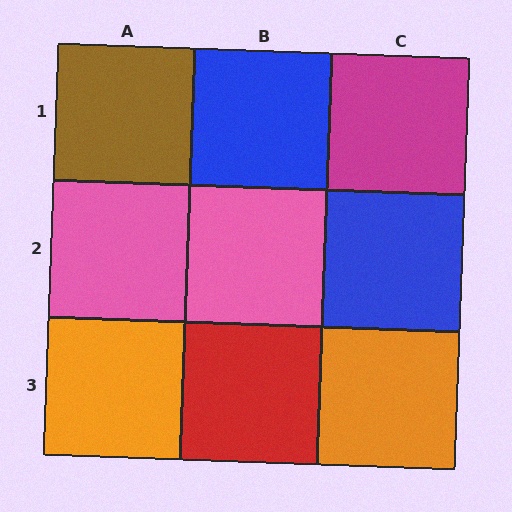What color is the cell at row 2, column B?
Pink.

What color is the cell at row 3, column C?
Orange.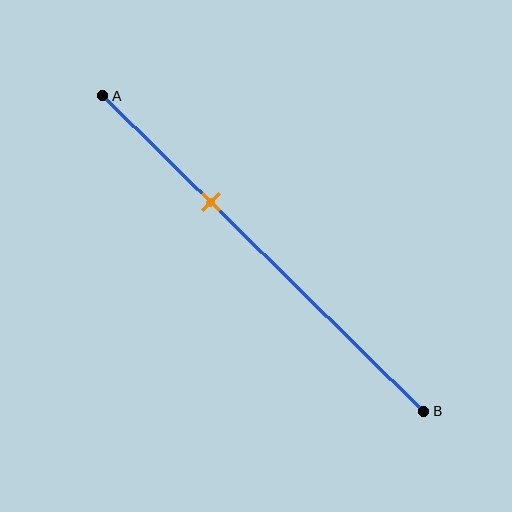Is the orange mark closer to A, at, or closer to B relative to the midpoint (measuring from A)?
The orange mark is closer to point A than the midpoint of segment AB.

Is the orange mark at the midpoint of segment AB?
No, the mark is at about 35% from A, not at the 50% midpoint.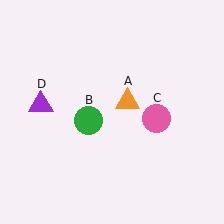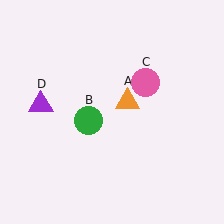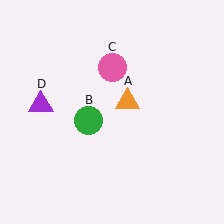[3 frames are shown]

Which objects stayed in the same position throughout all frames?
Orange triangle (object A) and green circle (object B) and purple triangle (object D) remained stationary.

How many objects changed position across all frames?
1 object changed position: pink circle (object C).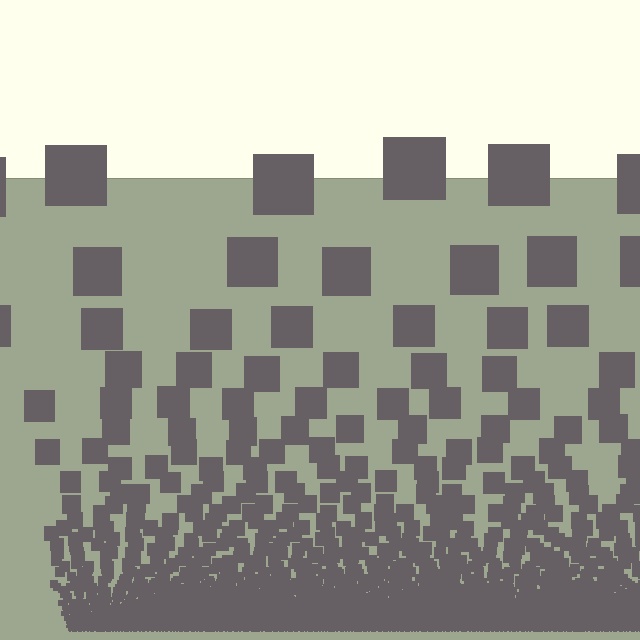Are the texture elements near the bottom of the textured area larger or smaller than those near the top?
Smaller. The gradient is inverted — elements near the bottom are smaller and denser.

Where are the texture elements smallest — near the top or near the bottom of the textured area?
Near the bottom.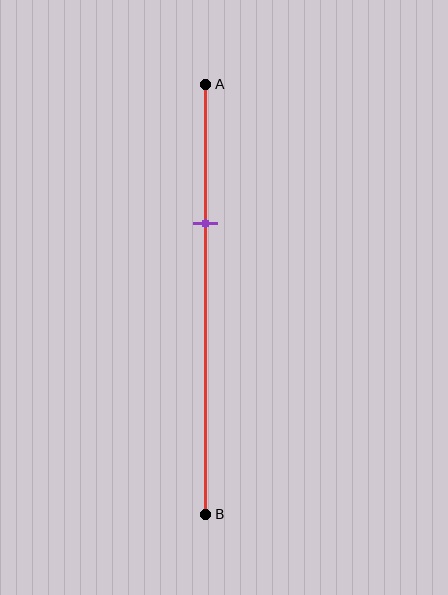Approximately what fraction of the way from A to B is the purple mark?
The purple mark is approximately 30% of the way from A to B.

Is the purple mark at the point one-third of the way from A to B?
Yes, the mark is approximately at the one-third point.